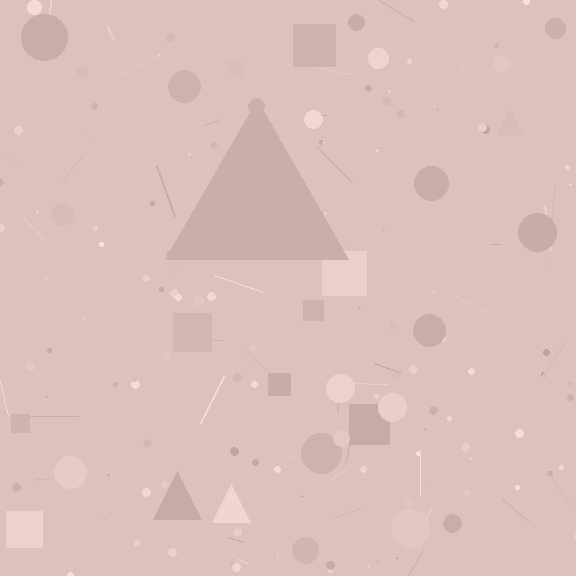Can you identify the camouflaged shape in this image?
The camouflaged shape is a triangle.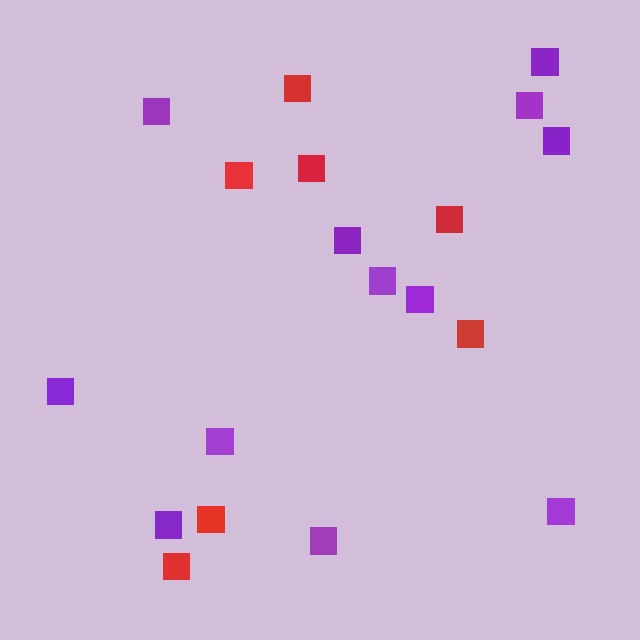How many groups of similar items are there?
There are 2 groups: one group of red squares (7) and one group of purple squares (12).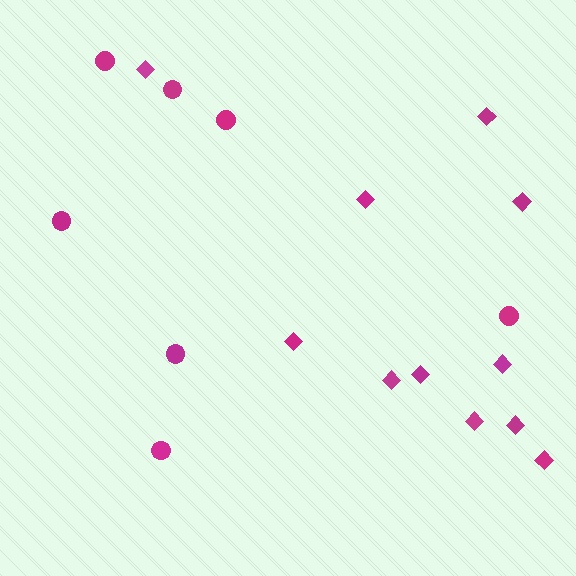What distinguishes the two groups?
There are 2 groups: one group of circles (7) and one group of diamonds (11).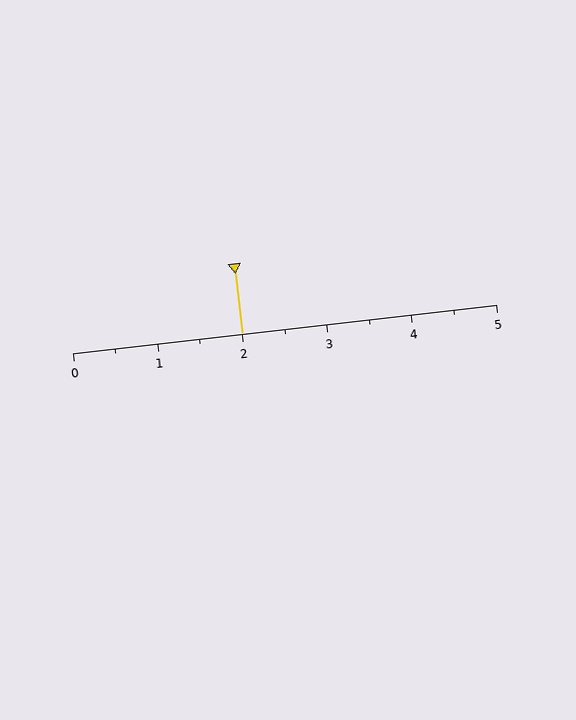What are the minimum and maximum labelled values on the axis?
The axis runs from 0 to 5.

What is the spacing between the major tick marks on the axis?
The major ticks are spaced 1 apart.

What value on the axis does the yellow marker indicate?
The marker indicates approximately 2.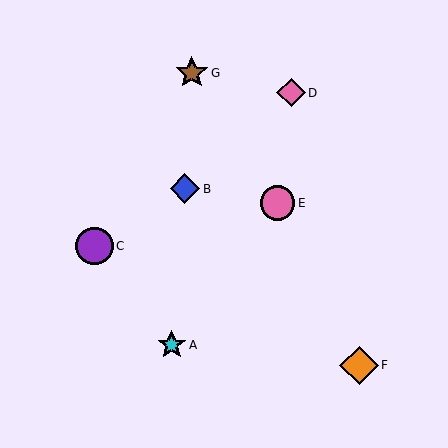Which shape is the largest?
The orange diamond (labeled F) is the largest.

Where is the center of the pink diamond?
The center of the pink diamond is at (291, 93).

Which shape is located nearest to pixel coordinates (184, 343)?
The cyan star (labeled A) at (172, 345) is nearest to that location.